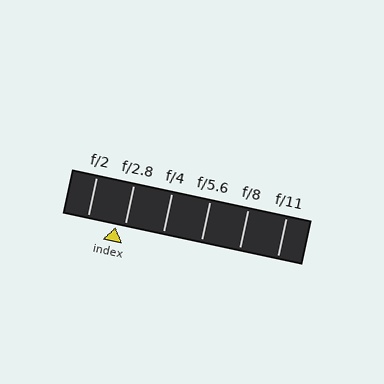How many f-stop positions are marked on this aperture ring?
There are 6 f-stop positions marked.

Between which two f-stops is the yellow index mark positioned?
The index mark is between f/2 and f/2.8.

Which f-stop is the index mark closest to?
The index mark is closest to f/2.8.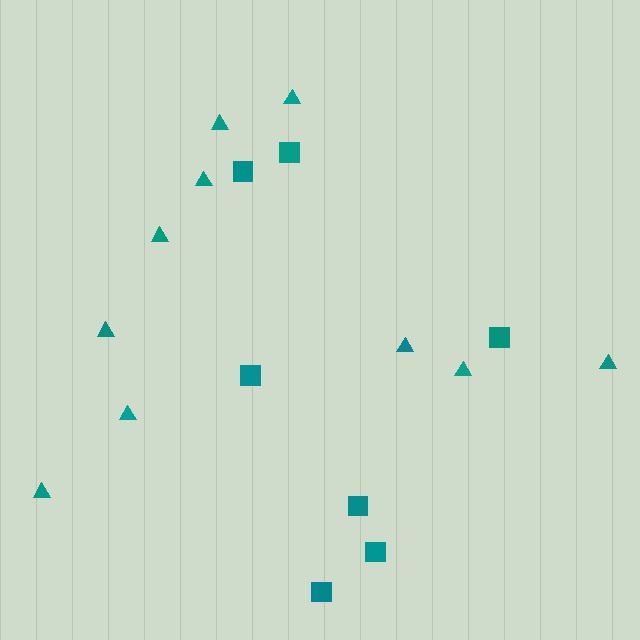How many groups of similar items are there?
There are 2 groups: one group of squares (7) and one group of triangles (10).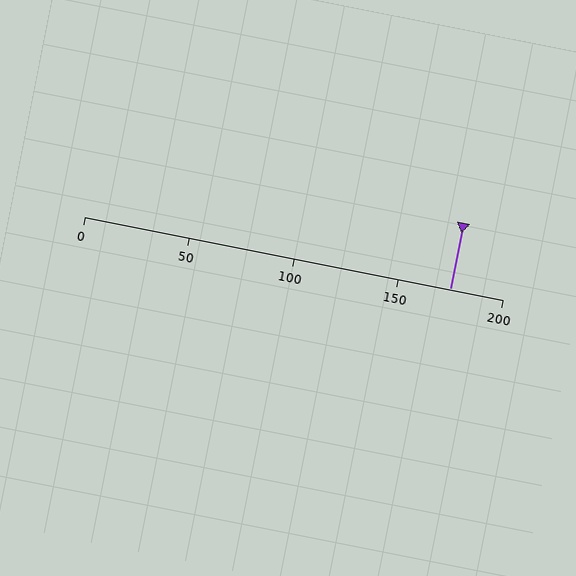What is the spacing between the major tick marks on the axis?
The major ticks are spaced 50 apart.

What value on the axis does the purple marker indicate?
The marker indicates approximately 175.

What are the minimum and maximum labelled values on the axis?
The axis runs from 0 to 200.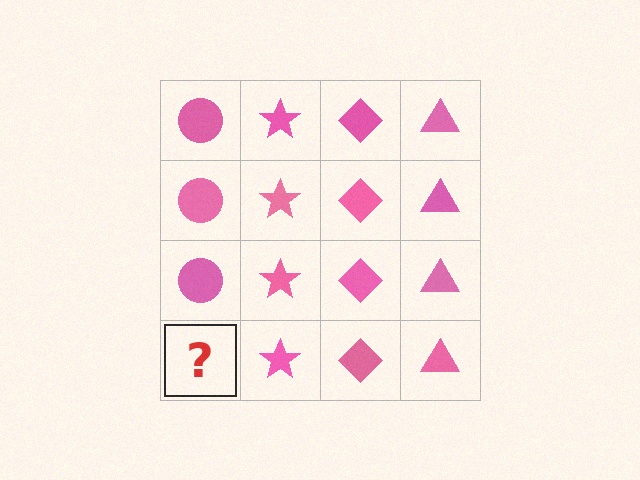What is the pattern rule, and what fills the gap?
The rule is that each column has a consistent shape. The gap should be filled with a pink circle.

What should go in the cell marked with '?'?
The missing cell should contain a pink circle.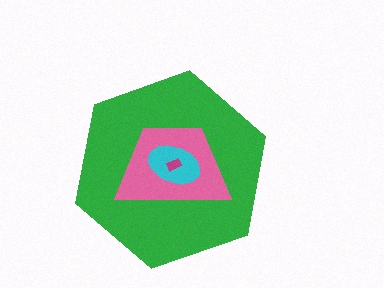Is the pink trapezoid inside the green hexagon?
Yes.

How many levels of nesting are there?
4.